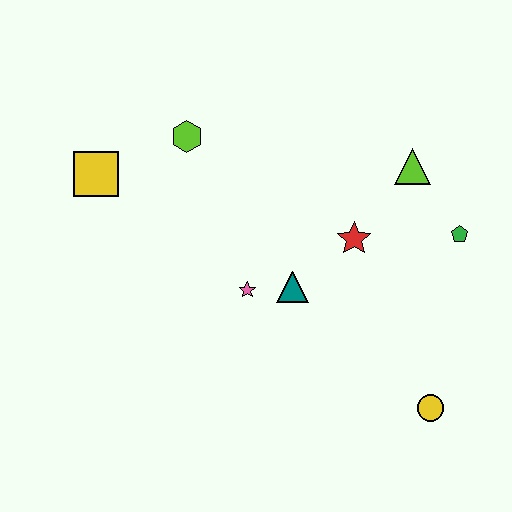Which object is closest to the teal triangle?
The pink star is closest to the teal triangle.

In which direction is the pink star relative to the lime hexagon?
The pink star is below the lime hexagon.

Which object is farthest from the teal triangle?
The yellow square is farthest from the teal triangle.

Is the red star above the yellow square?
No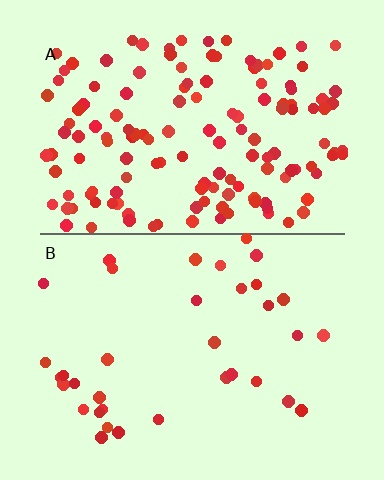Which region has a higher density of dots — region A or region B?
A (the top).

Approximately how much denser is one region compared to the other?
Approximately 4.0× — region A over region B.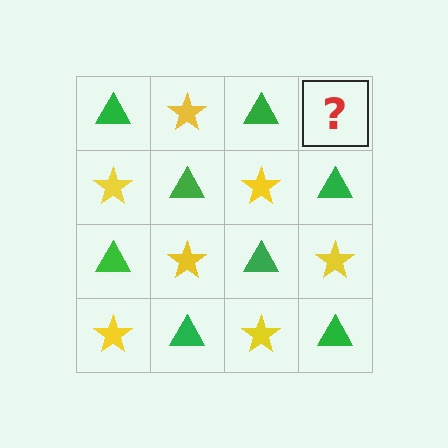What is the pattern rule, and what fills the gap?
The rule is that it alternates green triangle and yellow star in a checkerboard pattern. The gap should be filled with a yellow star.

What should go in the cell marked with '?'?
The missing cell should contain a yellow star.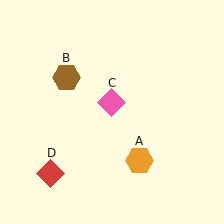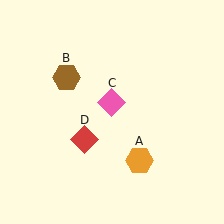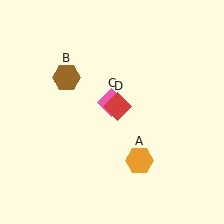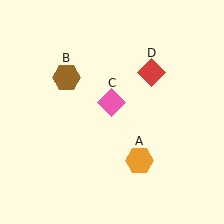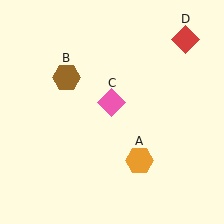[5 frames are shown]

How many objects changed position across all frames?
1 object changed position: red diamond (object D).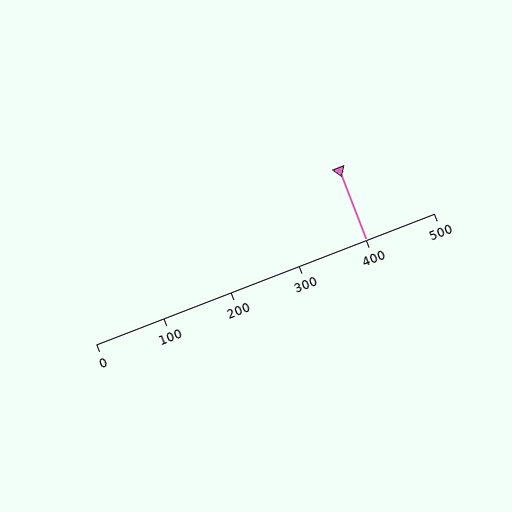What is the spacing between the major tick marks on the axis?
The major ticks are spaced 100 apart.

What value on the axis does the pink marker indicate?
The marker indicates approximately 400.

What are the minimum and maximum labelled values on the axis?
The axis runs from 0 to 500.